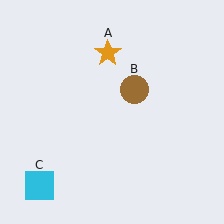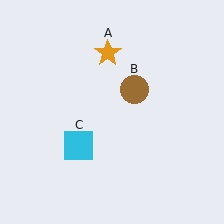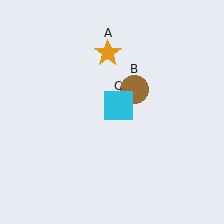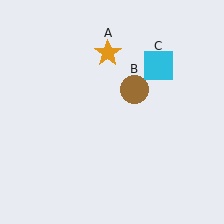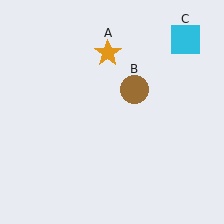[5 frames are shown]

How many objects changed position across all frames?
1 object changed position: cyan square (object C).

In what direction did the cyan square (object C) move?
The cyan square (object C) moved up and to the right.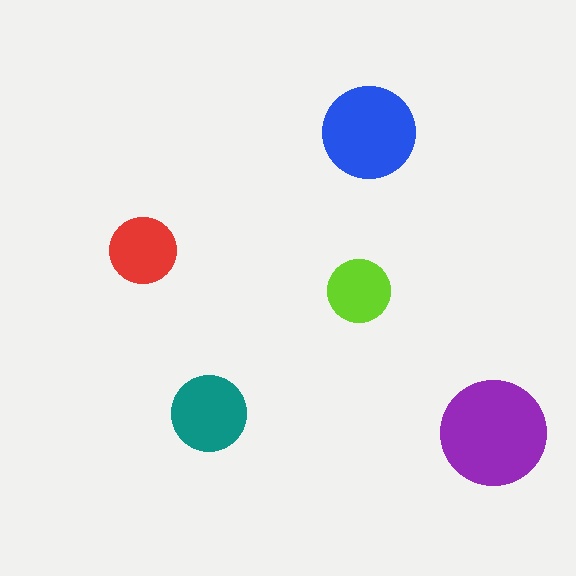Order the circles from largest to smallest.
the purple one, the blue one, the teal one, the red one, the lime one.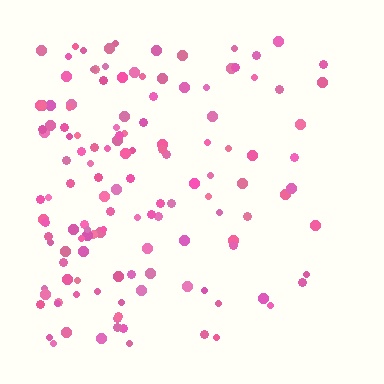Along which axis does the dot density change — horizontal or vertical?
Horizontal.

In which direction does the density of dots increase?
From right to left, with the left side densest.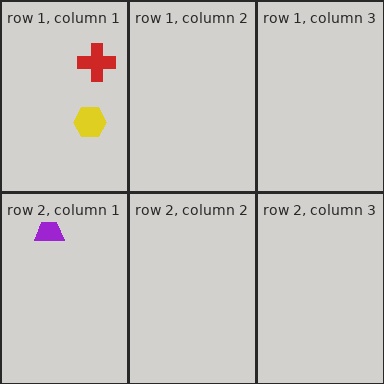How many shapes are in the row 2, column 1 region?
1.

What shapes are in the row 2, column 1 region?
The purple trapezoid.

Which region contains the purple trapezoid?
The row 2, column 1 region.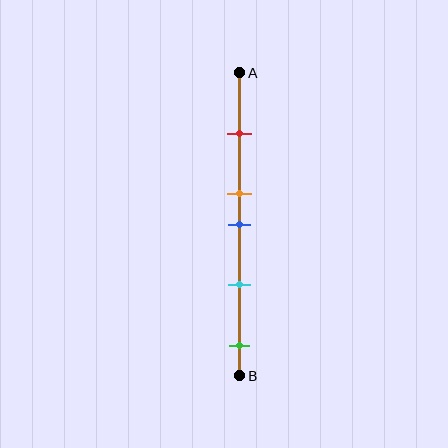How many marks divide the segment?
There are 5 marks dividing the segment.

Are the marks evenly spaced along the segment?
No, the marks are not evenly spaced.